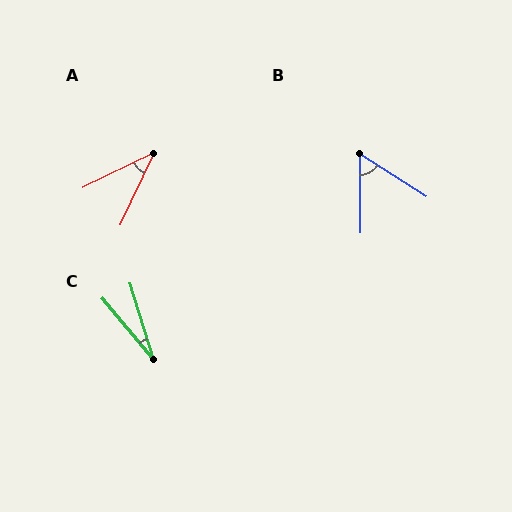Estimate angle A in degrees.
Approximately 39 degrees.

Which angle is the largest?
B, at approximately 57 degrees.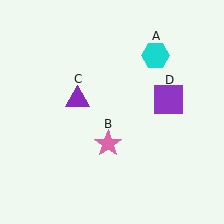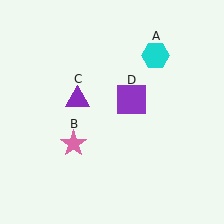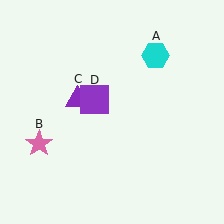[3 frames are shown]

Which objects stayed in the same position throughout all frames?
Cyan hexagon (object A) and purple triangle (object C) remained stationary.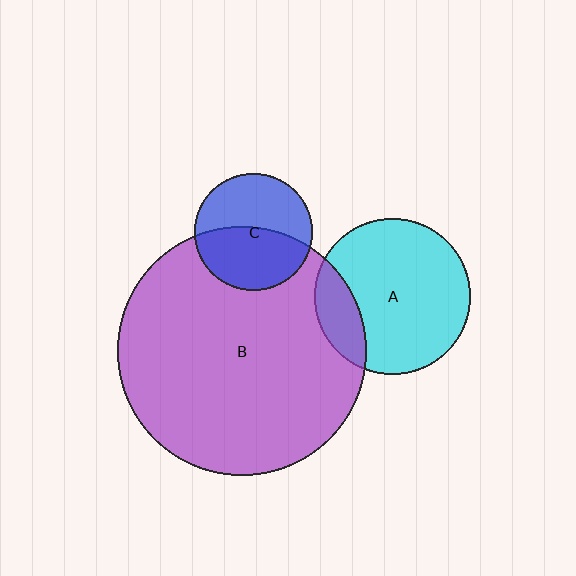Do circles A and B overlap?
Yes.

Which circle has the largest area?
Circle B (purple).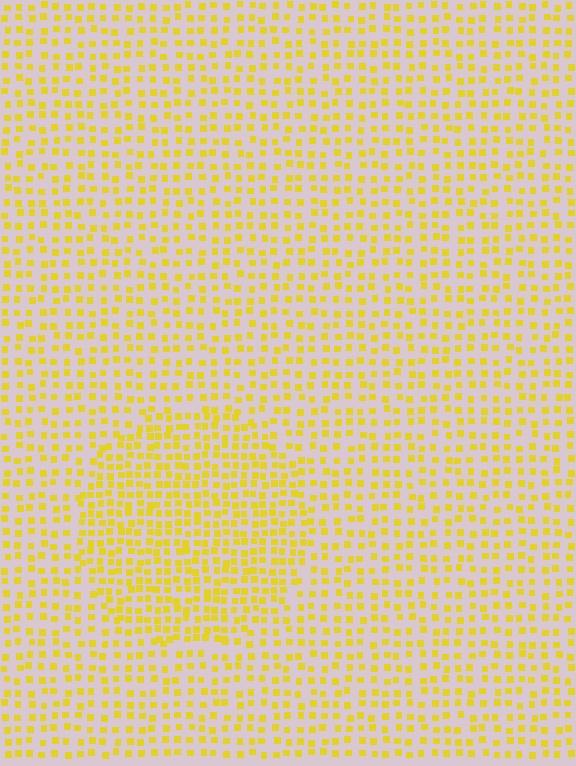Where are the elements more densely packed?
The elements are more densely packed inside the circle boundary.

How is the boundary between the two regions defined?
The boundary is defined by a change in element density (approximately 1.6x ratio). All elements are the same color, size, and shape.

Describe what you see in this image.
The image contains small yellow elements arranged at two different densities. A circle-shaped region is visible where the elements are more densely packed than the surrounding area.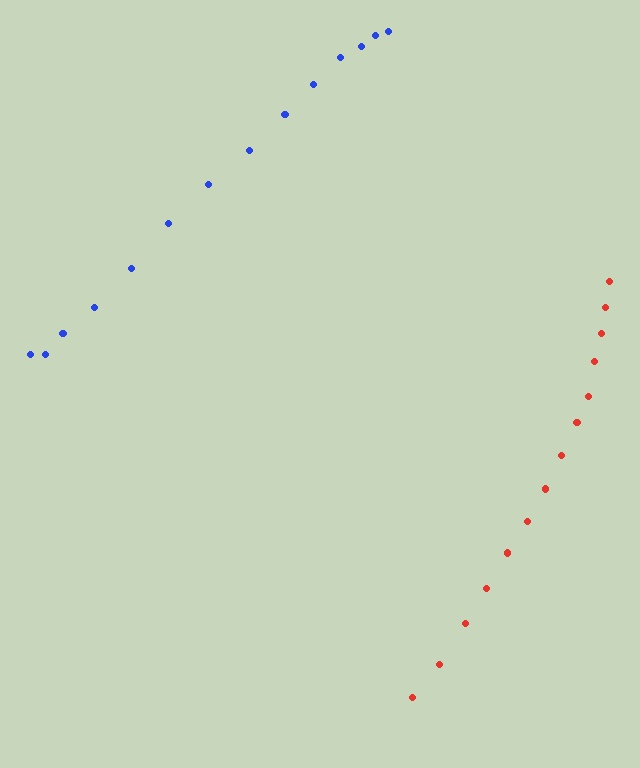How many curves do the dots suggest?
There are 2 distinct paths.